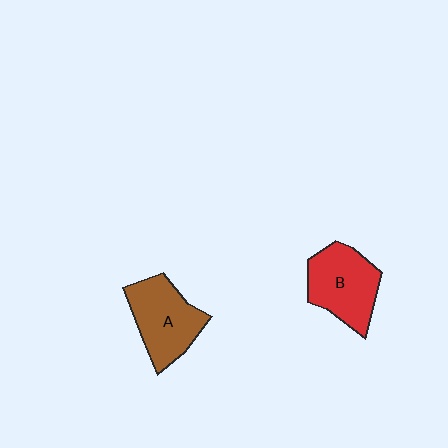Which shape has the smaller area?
Shape A (brown).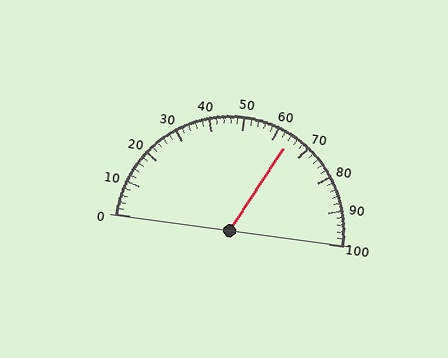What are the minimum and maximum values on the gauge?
The gauge ranges from 0 to 100.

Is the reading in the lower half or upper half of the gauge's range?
The reading is in the upper half of the range (0 to 100).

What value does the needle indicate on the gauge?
The needle indicates approximately 64.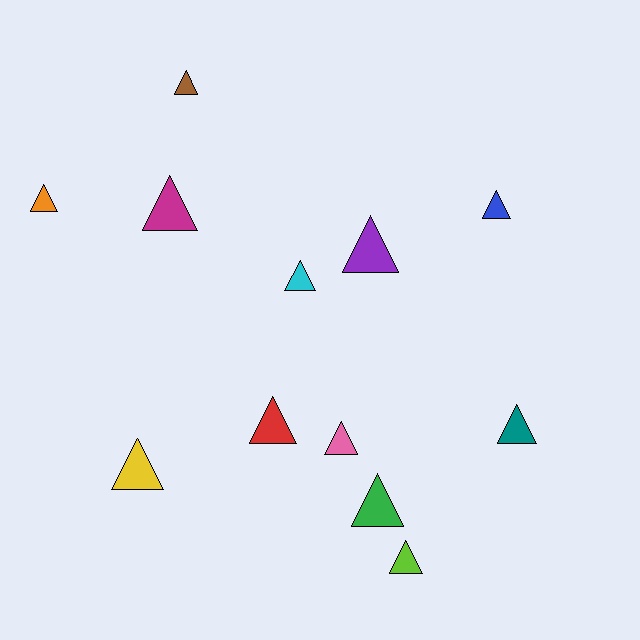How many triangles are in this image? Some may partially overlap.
There are 12 triangles.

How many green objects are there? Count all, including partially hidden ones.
There is 1 green object.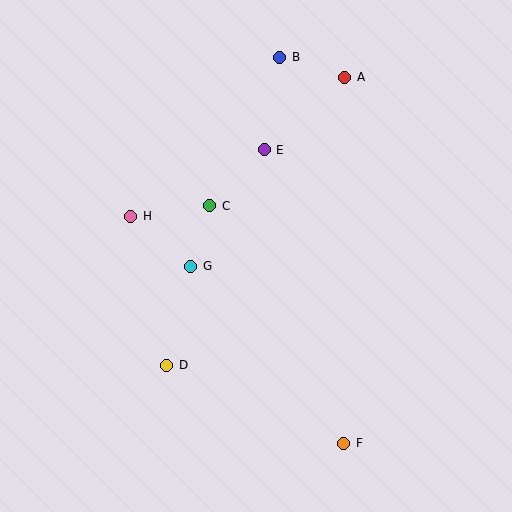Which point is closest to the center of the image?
Point G at (191, 267) is closest to the center.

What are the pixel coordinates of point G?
Point G is at (191, 267).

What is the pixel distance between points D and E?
The distance between D and E is 237 pixels.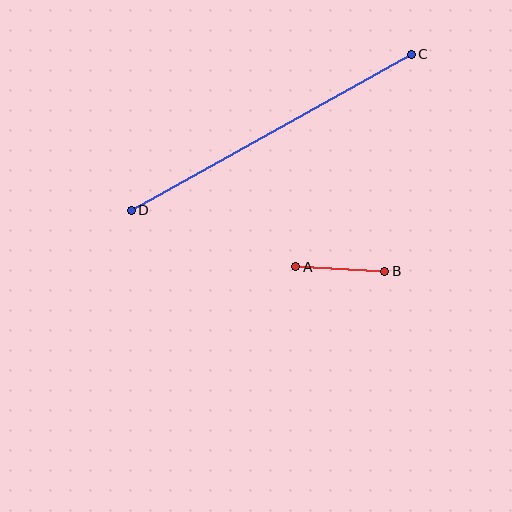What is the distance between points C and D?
The distance is approximately 320 pixels.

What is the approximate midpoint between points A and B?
The midpoint is at approximately (340, 269) pixels.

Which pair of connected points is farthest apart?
Points C and D are farthest apart.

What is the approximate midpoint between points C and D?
The midpoint is at approximately (271, 132) pixels.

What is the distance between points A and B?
The distance is approximately 89 pixels.